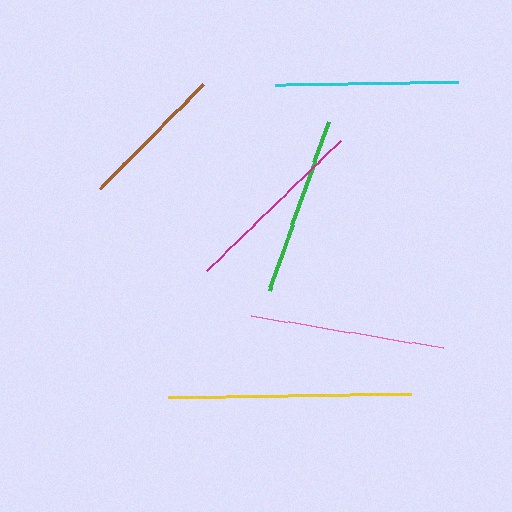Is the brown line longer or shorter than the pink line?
The pink line is longer than the brown line.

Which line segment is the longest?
The yellow line is the longest at approximately 243 pixels.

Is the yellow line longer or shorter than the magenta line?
The yellow line is longer than the magenta line.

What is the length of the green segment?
The green segment is approximately 178 pixels long.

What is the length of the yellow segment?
The yellow segment is approximately 243 pixels long.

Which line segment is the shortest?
The brown line is the shortest at approximately 147 pixels.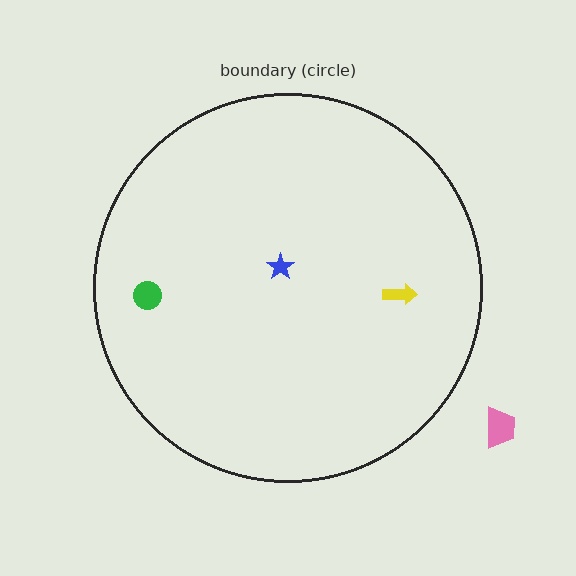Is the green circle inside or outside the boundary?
Inside.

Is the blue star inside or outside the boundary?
Inside.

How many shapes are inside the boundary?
3 inside, 1 outside.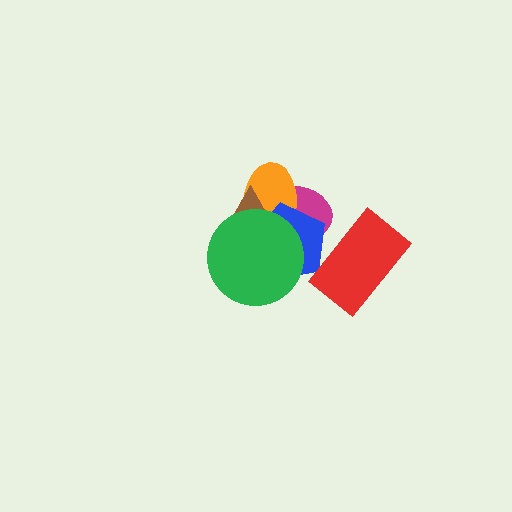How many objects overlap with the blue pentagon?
5 objects overlap with the blue pentagon.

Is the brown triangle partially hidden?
Yes, it is partially covered by another shape.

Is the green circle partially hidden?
No, no other shape covers it.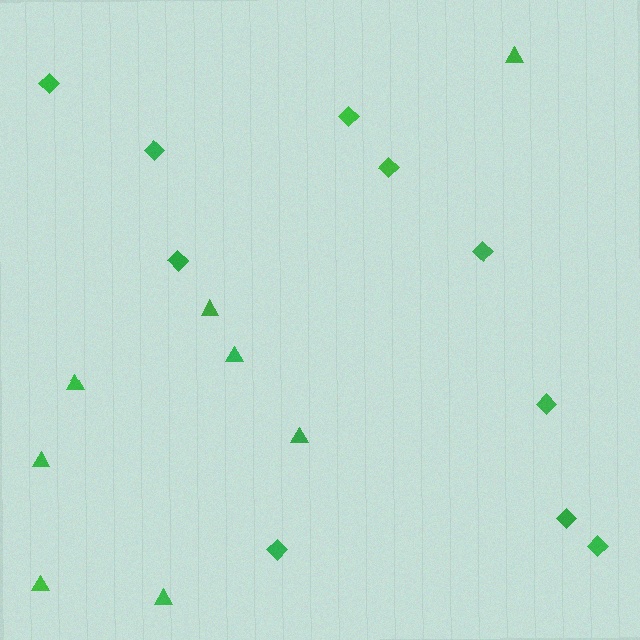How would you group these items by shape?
There are 2 groups: one group of triangles (8) and one group of diamonds (10).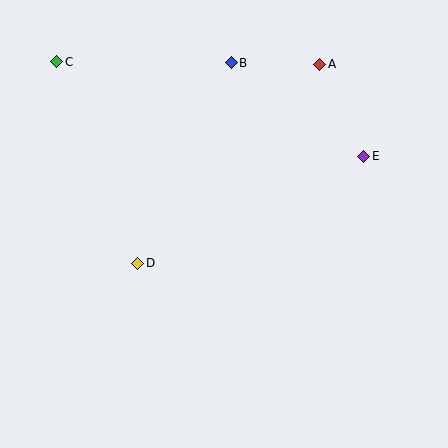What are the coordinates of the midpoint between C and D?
The midpoint between C and D is at (97, 163).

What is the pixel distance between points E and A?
The distance between E and A is 102 pixels.